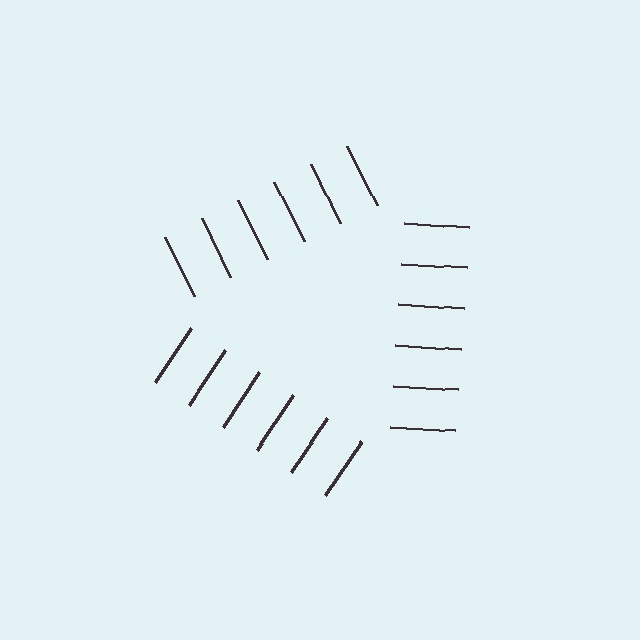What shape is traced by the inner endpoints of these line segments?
An illusory triangle — the line segments terminate on its edges but no continuous stroke is drawn.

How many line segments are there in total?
18 — 6 along each of the 3 edges.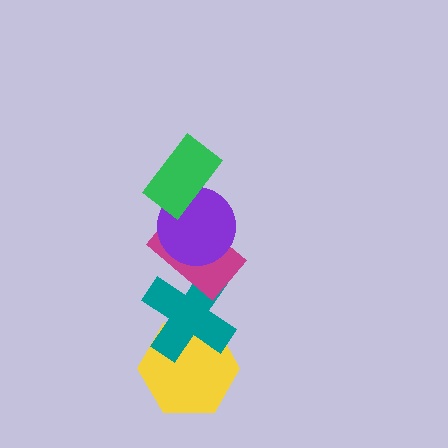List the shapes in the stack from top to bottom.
From top to bottom: the green rectangle, the purple circle, the magenta rectangle, the teal cross, the yellow hexagon.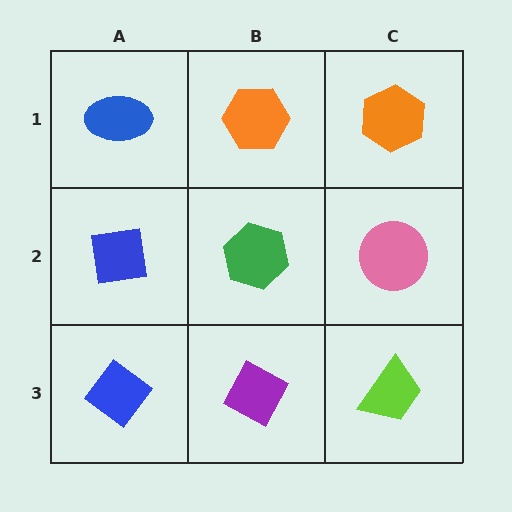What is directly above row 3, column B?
A green hexagon.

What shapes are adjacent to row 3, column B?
A green hexagon (row 2, column B), a blue diamond (row 3, column A), a lime trapezoid (row 3, column C).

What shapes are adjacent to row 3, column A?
A blue square (row 2, column A), a purple diamond (row 3, column B).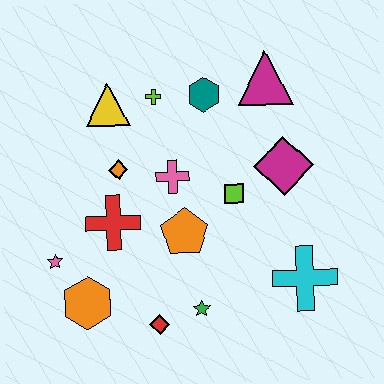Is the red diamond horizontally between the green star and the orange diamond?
Yes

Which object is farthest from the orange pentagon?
The magenta triangle is farthest from the orange pentagon.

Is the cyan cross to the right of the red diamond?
Yes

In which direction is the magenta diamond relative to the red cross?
The magenta diamond is to the right of the red cross.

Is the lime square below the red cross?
No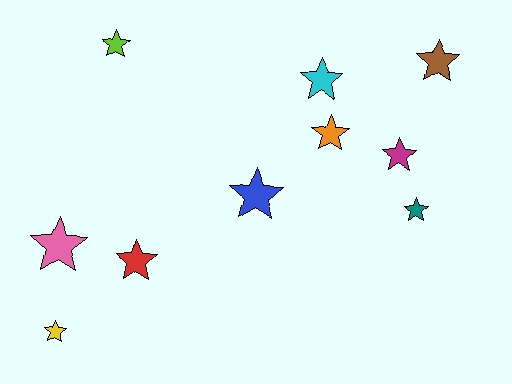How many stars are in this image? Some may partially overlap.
There are 10 stars.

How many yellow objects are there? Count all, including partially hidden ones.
There is 1 yellow object.